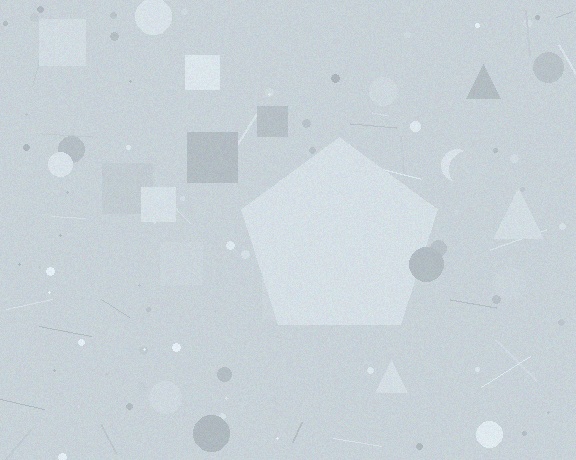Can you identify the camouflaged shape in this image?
The camouflaged shape is a pentagon.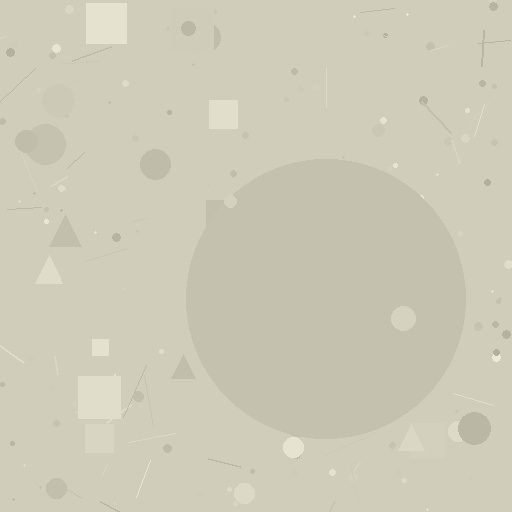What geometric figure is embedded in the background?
A circle is embedded in the background.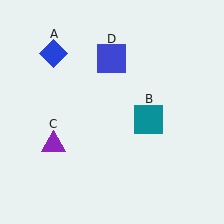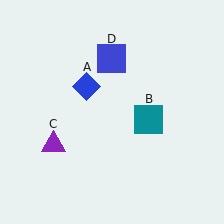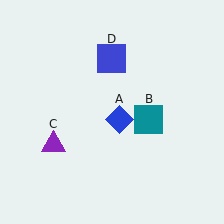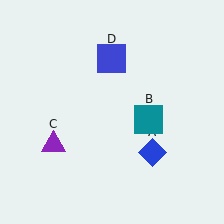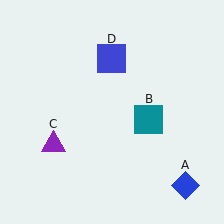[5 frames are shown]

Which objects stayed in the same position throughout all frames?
Teal square (object B) and purple triangle (object C) and blue square (object D) remained stationary.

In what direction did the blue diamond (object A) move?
The blue diamond (object A) moved down and to the right.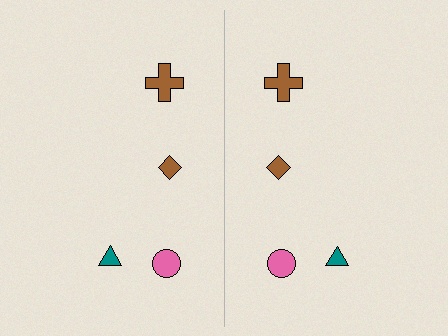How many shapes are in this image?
There are 8 shapes in this image.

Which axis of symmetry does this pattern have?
The pattern has a vertical axis of symmetry running through the center of the image.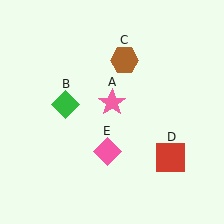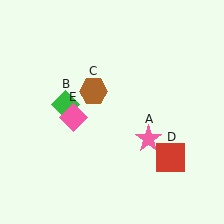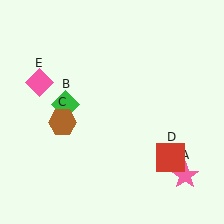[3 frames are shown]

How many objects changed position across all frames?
3 objects changed position: pink star (object A), brown hexagon (object C), pink diamond (object E).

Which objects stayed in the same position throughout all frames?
Green diamond (object B) and red square (object D) remained stationary.